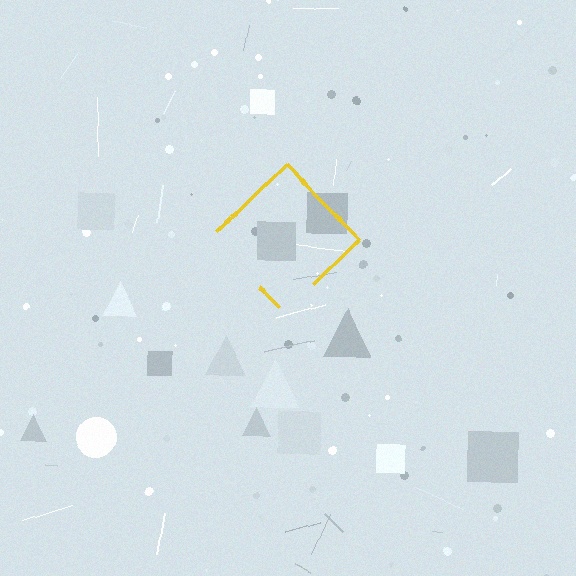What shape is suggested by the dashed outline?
The dashed outline suggests a diamond.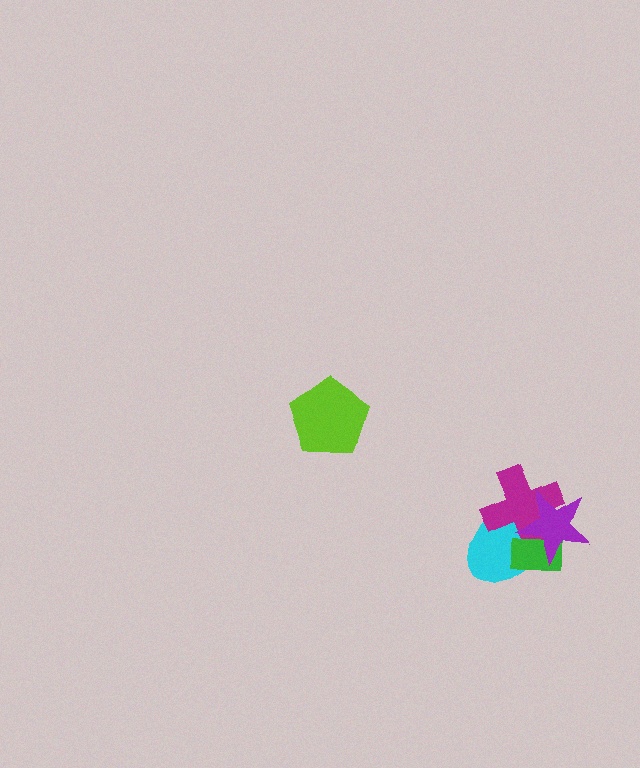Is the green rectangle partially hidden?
Yes, it is partially covered by another shape.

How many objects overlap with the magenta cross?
3 objects overlap with the magenta cross.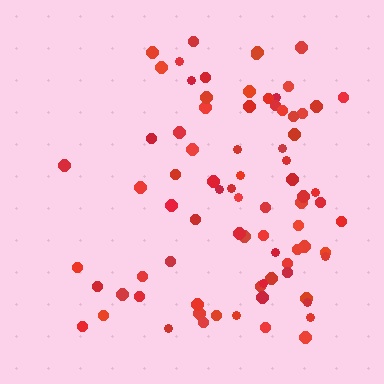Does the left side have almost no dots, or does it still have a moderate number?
Still a moderate number, just noticeably fewer than the right.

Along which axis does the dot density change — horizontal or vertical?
Horizontal.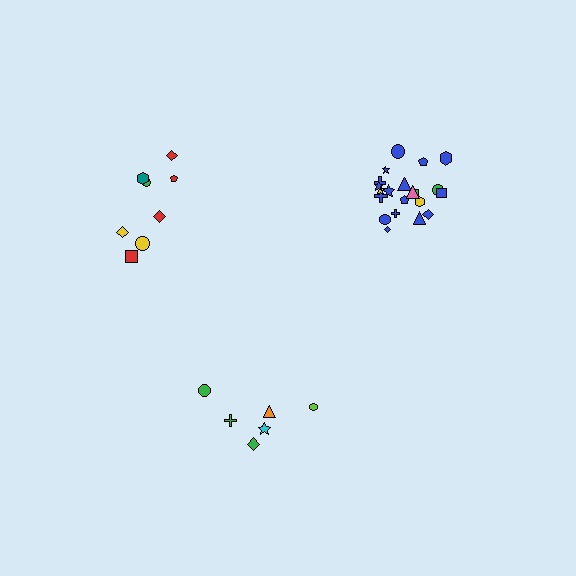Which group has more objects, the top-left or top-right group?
The top-right group.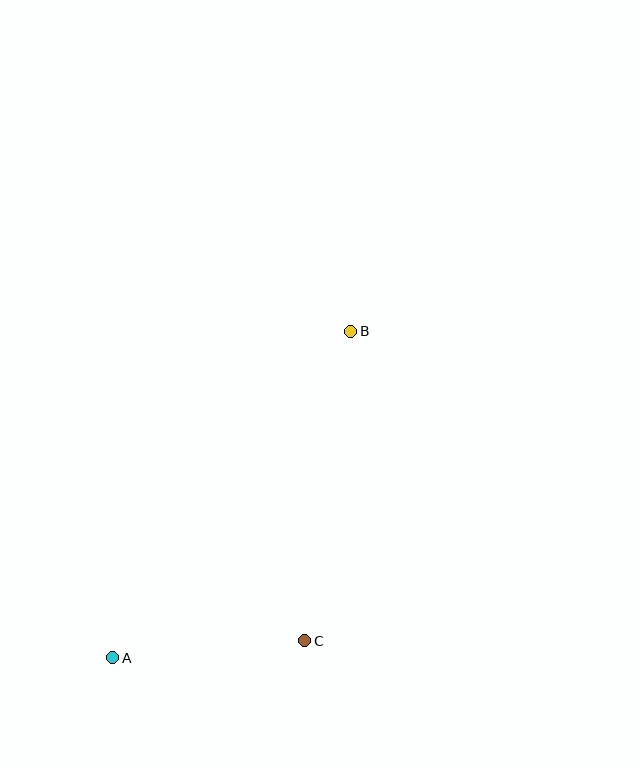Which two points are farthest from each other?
Points A and B are farthest from each other.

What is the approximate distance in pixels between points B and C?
The distance between B and C is approximately 313 pixels.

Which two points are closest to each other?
Points A and C are closest to each other.